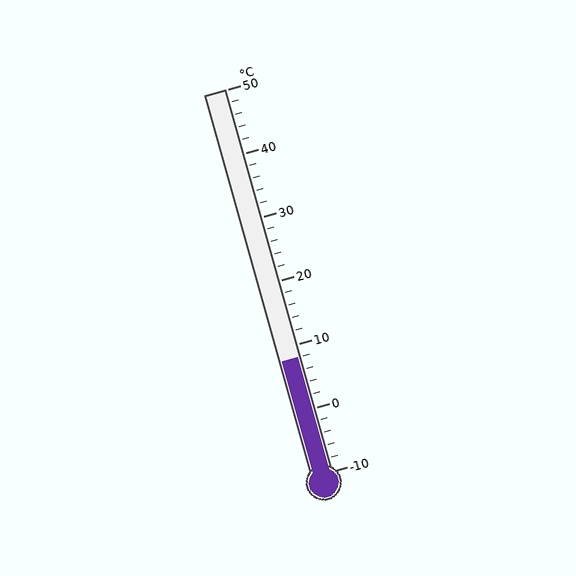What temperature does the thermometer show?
The thermometer shows approximately 8°C.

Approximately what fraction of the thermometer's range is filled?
The thermometer is filled to approximately 30% of its range.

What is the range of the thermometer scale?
The thermometer scale ranges from -10°C to 50°C.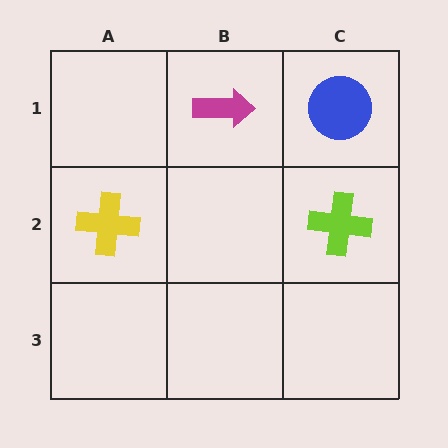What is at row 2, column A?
A yellow cross.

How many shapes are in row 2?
2 shapes.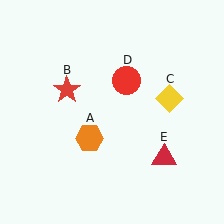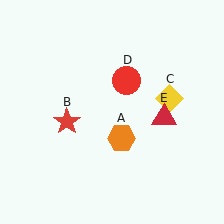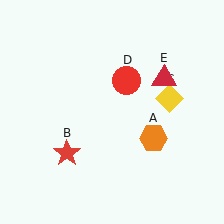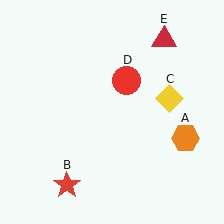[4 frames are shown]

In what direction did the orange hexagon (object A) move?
The orange hexagon (object A) moved right.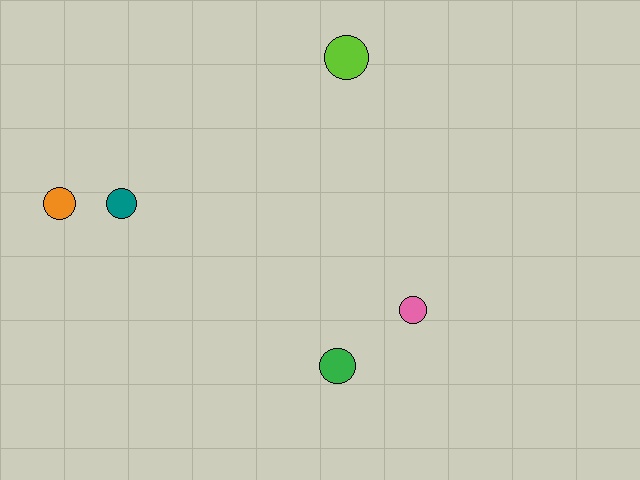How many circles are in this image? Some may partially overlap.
There are 5 circles.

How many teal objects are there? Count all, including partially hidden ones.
There is 1 teal object.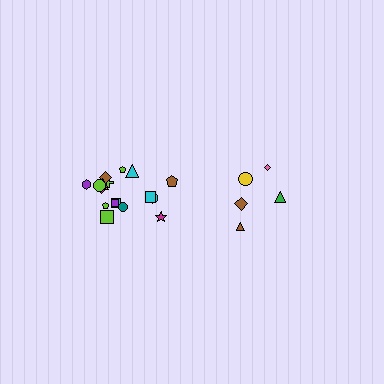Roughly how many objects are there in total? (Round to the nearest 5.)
Roughly 25 objects in total.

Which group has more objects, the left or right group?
The left group.